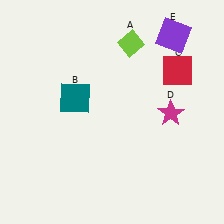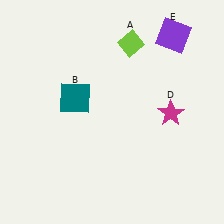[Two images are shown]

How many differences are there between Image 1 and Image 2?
There is 1 difference between the two images.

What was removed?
The red square (C) was removed in Image 2.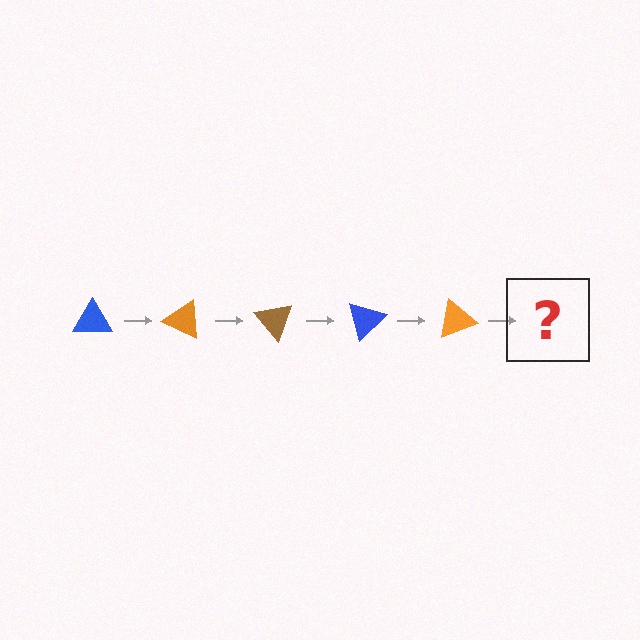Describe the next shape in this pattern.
It should be a brown triangle, rotated 125 degrees from the start.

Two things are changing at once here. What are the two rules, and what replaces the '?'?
The two rules are that it rotates 25 degrees each step and the color cycles through blue, orange, and brown. The '?' should be a brown triangle, rotated 125 degrees from the start.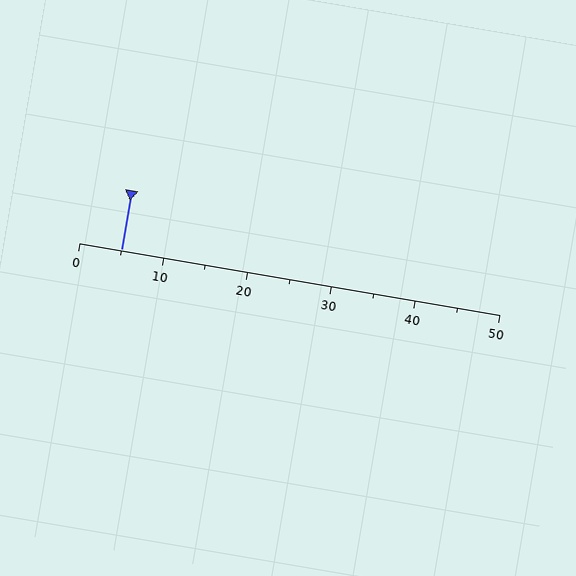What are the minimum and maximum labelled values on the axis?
The axis runs from 0 to 50.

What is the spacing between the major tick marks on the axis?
The major ticks are spaced 10 apart.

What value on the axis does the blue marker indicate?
The marker indicates approximately 5.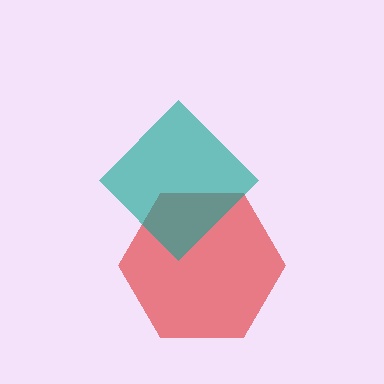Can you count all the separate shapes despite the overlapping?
Yes, there are 2 separate shapes.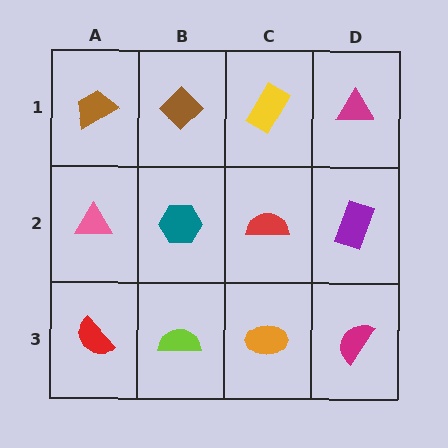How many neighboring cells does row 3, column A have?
2.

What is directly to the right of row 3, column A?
A lime semicircle.